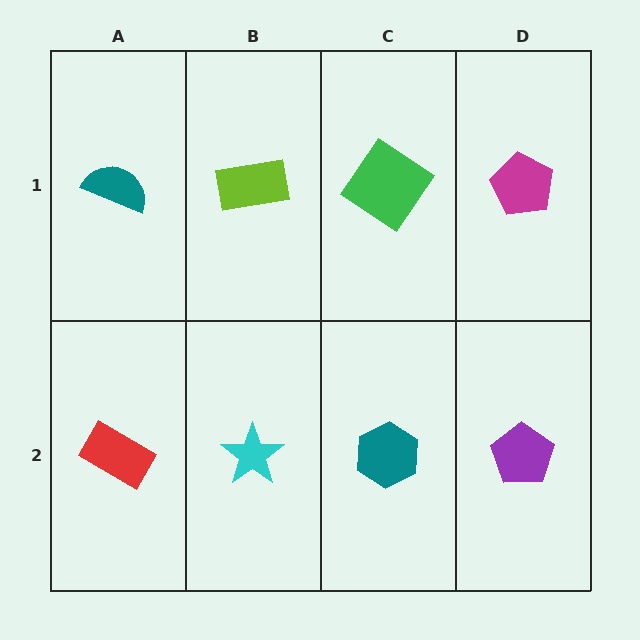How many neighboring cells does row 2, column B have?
3.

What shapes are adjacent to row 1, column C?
A teal hexagon (row 2, column C), a lime rectangle (row 1, column B), a magenta pentagon (row 1, column D).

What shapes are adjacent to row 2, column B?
A lime rectangle (row 1, column B), a red rectangle (row 2, column A), a teal hexagon (row 2, column C).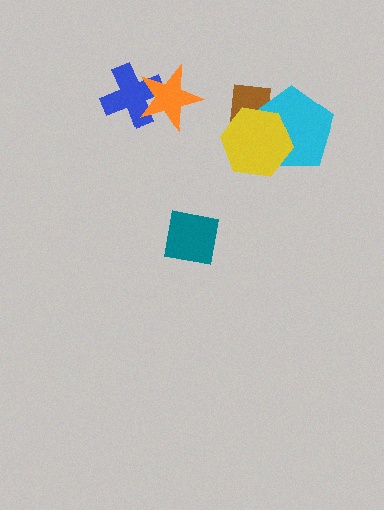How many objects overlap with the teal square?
0 objects overlap with the teal square.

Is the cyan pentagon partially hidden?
Yes, it is partially covered by another shape.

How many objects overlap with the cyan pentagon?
2 objects overlap with the cyan pentagon.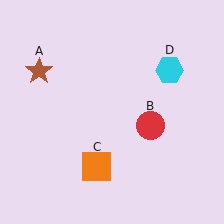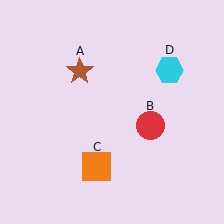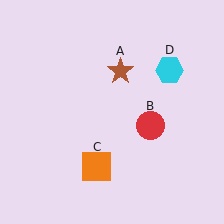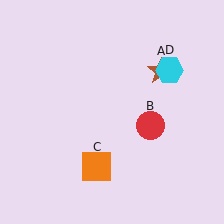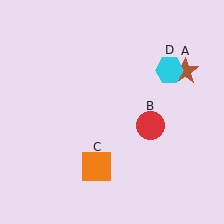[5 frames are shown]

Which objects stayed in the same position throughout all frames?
Red circle (object B) and orange square (object C) and cyan hexagon (object D) remained stationary.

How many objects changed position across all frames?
1 object changed position: brown star (object A).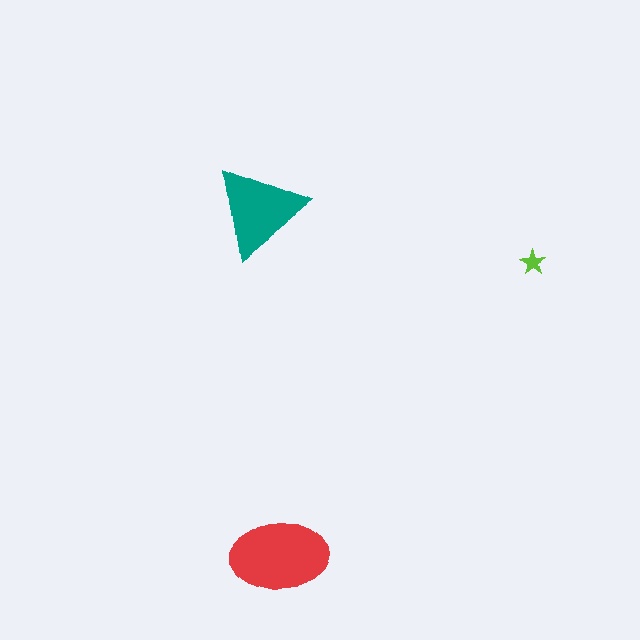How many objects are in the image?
There are 3 objects in the image.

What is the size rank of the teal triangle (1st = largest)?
2nd.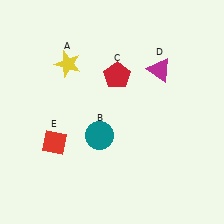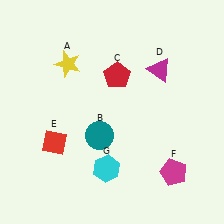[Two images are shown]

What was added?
A magenta pentagon (F), a cyan hexagon (G) were added in Image 2.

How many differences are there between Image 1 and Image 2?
There are 2 differences between the two images.